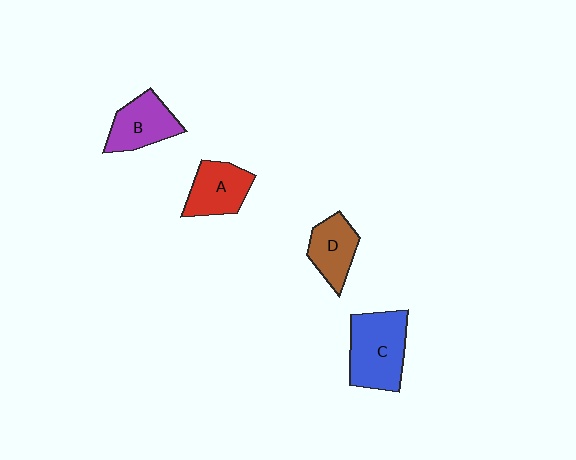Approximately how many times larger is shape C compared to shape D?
Approximately 1.6 times.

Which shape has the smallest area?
Shape D (brown).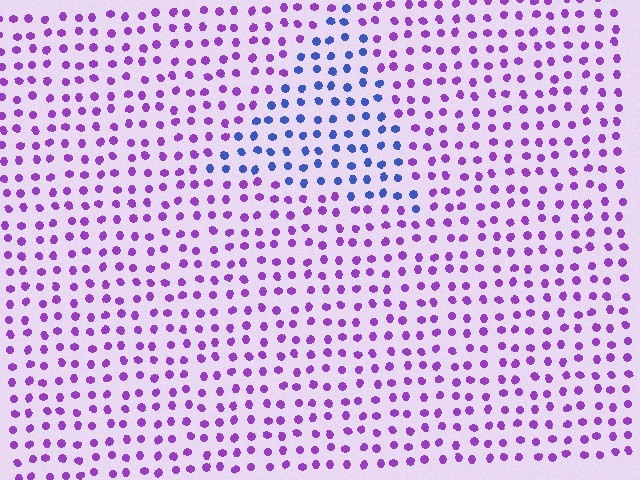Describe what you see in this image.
The image is filled with small purple elements in a uniform arrangement. A triangle-shaped region is visible where the elements are tinted to a slightly different hue, forming a subtle color boundary.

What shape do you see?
I see a triangle.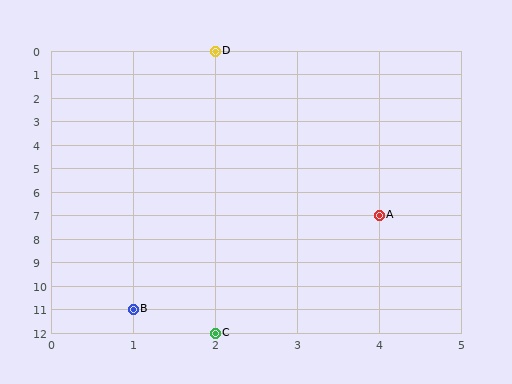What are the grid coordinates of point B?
Point B is at grid coordinates (1, 11).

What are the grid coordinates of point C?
Point C is at grid coordinates (2, 12).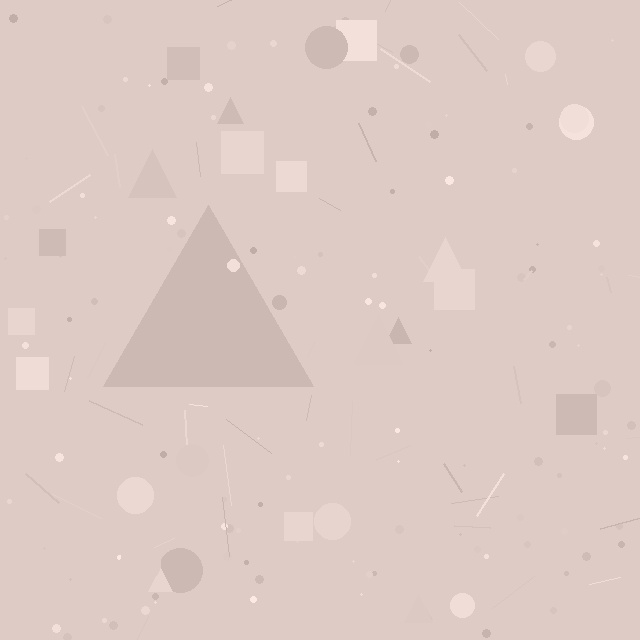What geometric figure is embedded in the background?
A triangle is embedded in the background.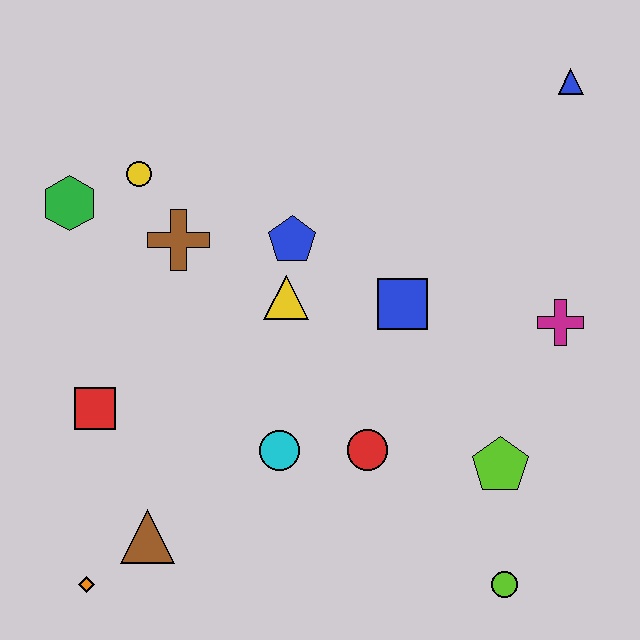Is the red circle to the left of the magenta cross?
Yes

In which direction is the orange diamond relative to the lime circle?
The orange diamond is to the left of the lime circle.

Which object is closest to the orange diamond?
The brown triangle is closest to the orange diamond.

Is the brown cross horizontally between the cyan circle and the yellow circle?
Yes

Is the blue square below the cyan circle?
No